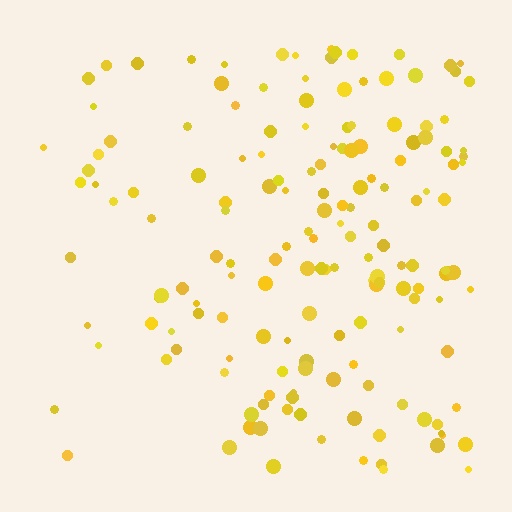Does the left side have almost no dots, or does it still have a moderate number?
Still a moderate number, just noticeably fewer than the right.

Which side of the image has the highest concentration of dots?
The right.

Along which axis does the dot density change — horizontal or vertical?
Horizontal.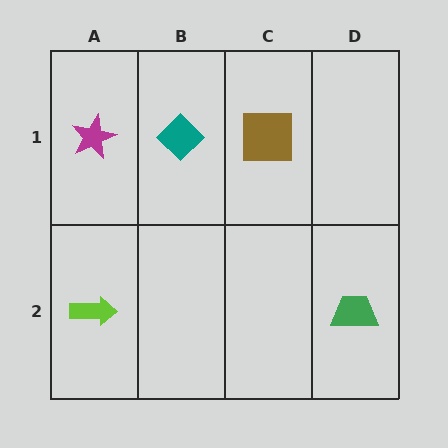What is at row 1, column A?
A magenta star.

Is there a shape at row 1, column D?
No, that cell is empty.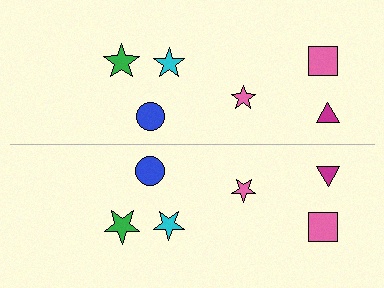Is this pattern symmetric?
Yes, this pattern has bilateral (reflection) symmetry.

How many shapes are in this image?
There are 12 shapes in this image.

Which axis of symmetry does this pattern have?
The pattern has a horizontal axis of symmetry running through the center of the image.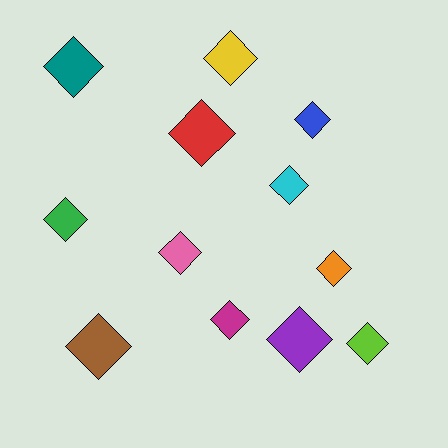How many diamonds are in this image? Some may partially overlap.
There are 12 diamonds.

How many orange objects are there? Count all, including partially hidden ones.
There is 1 orange object.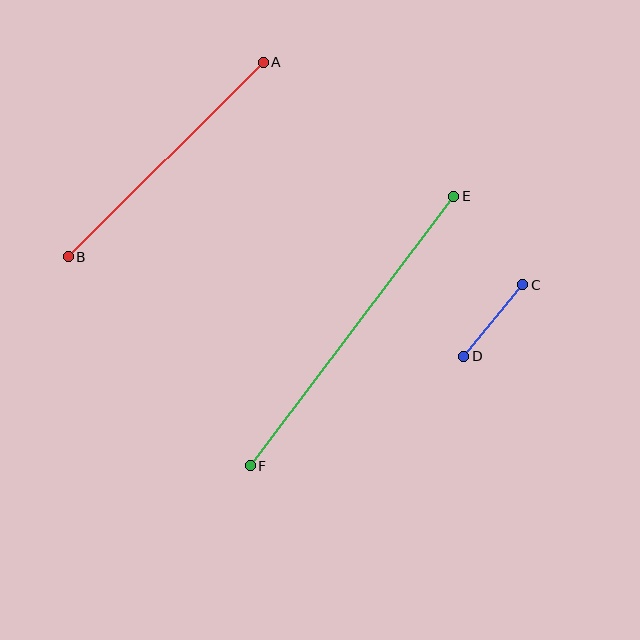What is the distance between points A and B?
The distance is approximately 275 pixels.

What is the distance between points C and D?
The distance is approximately 93 pixels.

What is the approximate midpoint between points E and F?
The midpoint is at approximately (352, 331) pixels.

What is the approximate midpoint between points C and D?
The midpoint is at approximately (493, 321) pixels.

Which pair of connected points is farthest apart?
Points E and F are farthest apart.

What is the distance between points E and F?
The distance is approximately 338 pixels.